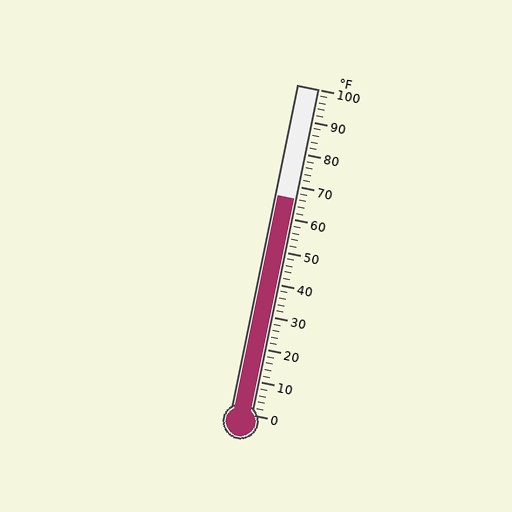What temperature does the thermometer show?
The thermometer shows approximately 66°F.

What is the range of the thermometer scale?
The thermometer scale ranges from 0°F to 100°F.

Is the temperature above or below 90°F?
The temperature is below 90°F.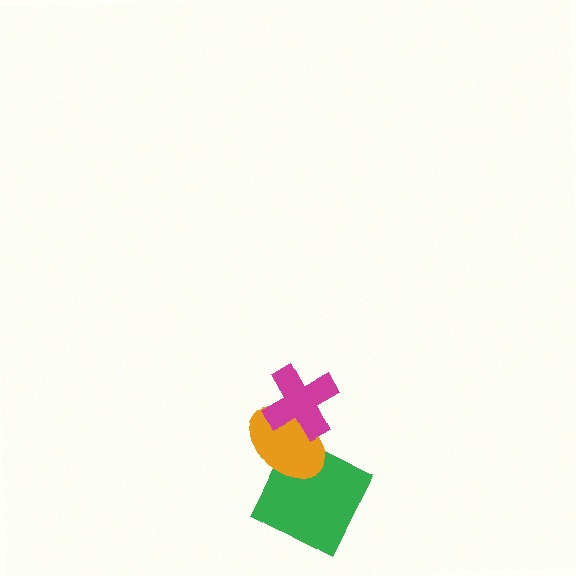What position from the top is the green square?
The green square is 3rd from the top.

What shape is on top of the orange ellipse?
The magenta cross is on top of the orange ellipse.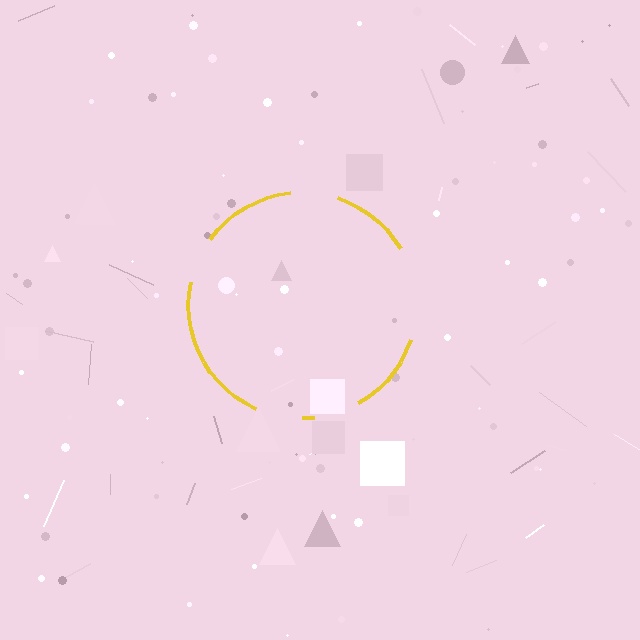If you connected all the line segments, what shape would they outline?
They would outline a circle.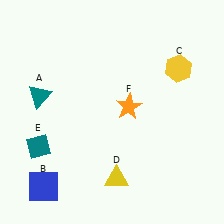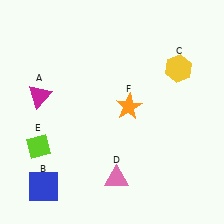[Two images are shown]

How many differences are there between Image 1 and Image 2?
There are 3 differences between the two images.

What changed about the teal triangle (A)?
In Image 1, A is teal. In Image 2, it changed to magenta.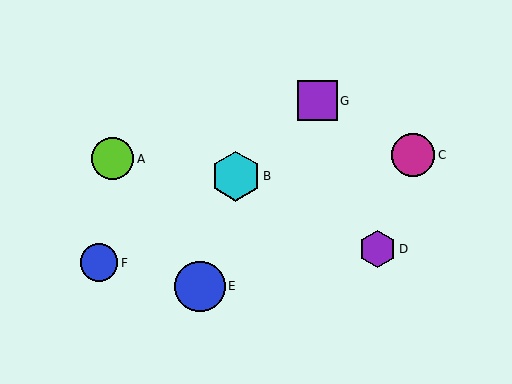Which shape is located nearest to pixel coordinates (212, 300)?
The blue circle (labeled E) at (200, 286) is nearest to that location.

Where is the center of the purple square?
The center of the purple square is at (317, 101).